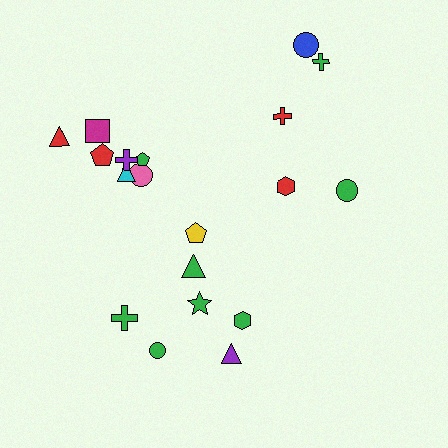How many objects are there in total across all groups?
There are 19 objects.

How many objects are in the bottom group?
There are 7 objects.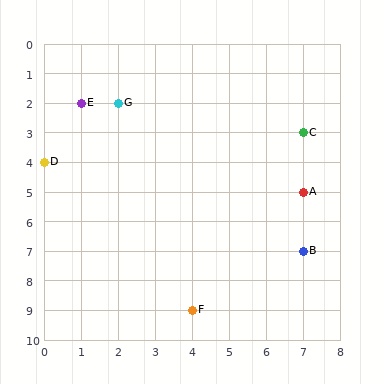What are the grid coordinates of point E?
Point E is at grid coordinates (1, 2).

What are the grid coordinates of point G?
Point G is at grid coordinates (2, 2).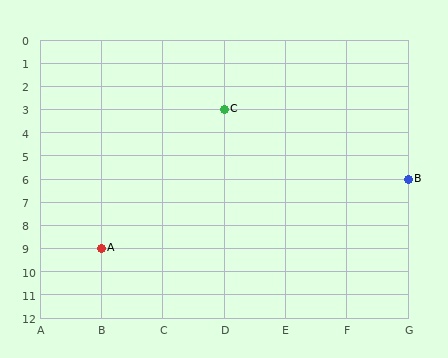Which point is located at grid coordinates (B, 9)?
Point A is at (B, 9).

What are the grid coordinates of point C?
Point C is at grid coordinates (D, 3).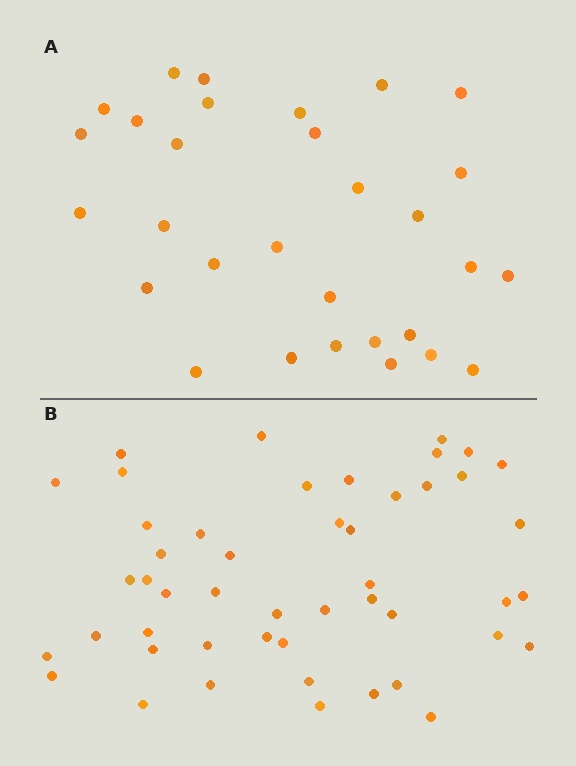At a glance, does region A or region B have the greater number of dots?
Region B (the bottom region) has more dots.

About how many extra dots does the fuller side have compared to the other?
Region B has approximately 20 more dots than region A.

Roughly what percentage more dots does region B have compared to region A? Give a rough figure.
About 60% more.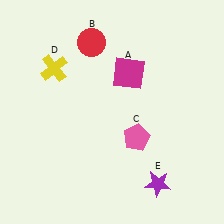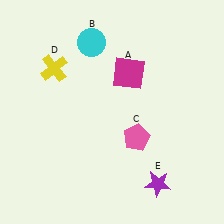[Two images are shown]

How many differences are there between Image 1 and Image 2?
There is 1 difference between the two images.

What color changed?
The circle (B) changed from red in Image 1 to cyan in Image 2.